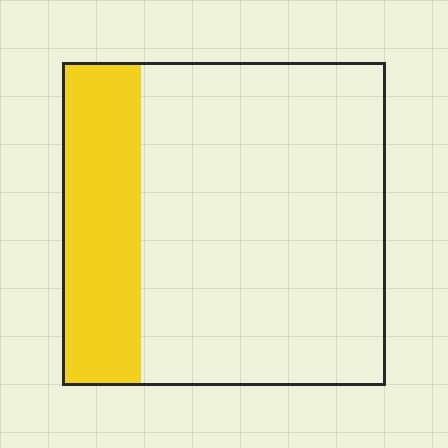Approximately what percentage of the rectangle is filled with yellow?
Approximately 25%.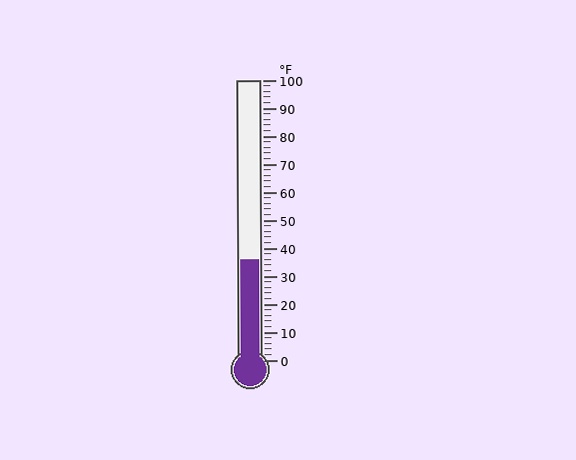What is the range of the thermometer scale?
The thermometer scale ranges from 0°F to 100°F.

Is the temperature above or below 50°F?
The temperature is below 50°F.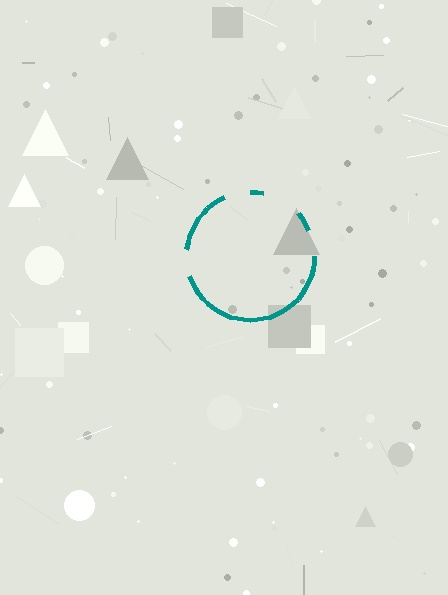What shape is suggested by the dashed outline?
The dashed outline suggests a circle.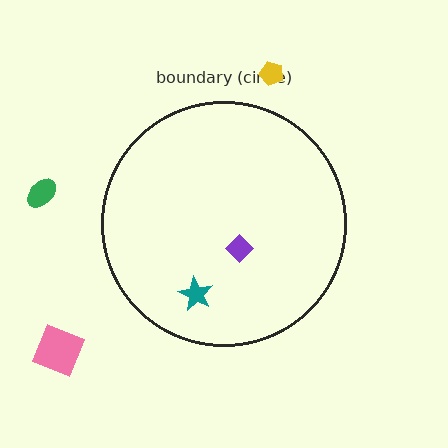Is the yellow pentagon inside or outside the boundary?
Outside.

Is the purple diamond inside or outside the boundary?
Inside.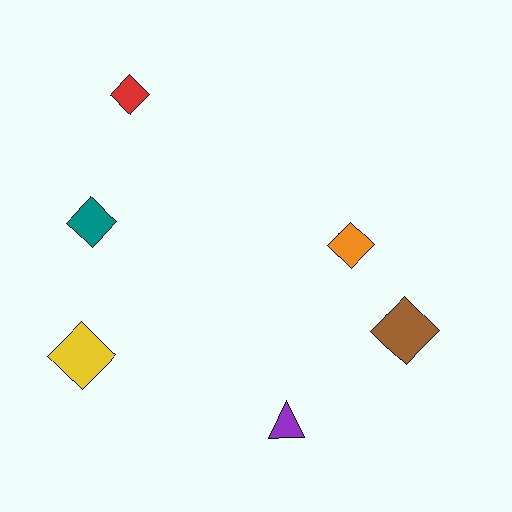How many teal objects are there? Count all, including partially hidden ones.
There is 1 teal object.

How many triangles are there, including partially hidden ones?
There is 1 triangle.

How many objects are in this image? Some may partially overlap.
There are 6 objects.